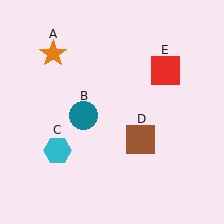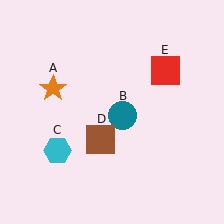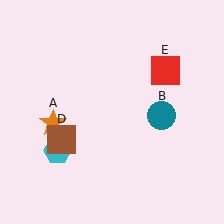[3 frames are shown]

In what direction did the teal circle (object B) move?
The teal circle (object B) moved right.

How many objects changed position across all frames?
3 objects changed position: orange star (object A), teal circle (object B), brown square (object D).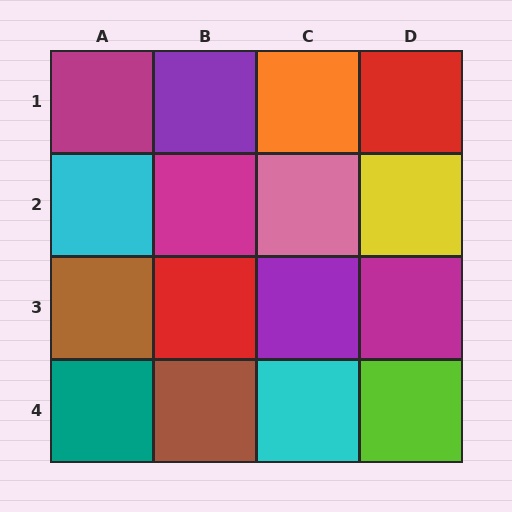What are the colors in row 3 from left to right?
Brown, red, purple, magenta.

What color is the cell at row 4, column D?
Lime.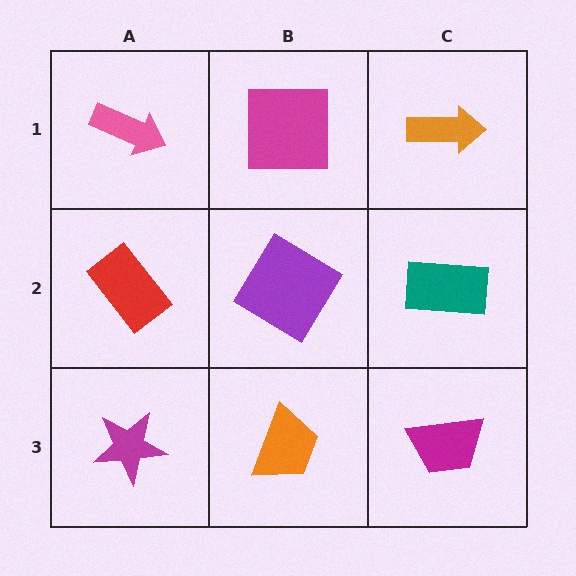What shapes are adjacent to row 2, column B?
A magenta square (row 1, column B), an orange trapezoid (row 3, column B), a red rectangle (row 2, column A), a teal rectangle (row 2, column C).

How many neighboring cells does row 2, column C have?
3.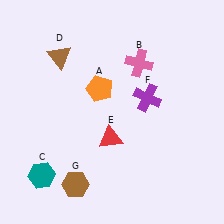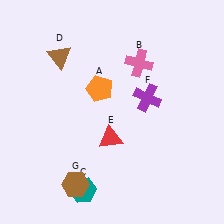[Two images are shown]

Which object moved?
The teal hexagon (C) moved right.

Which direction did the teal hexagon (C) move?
The teal hexagon (C) moved right.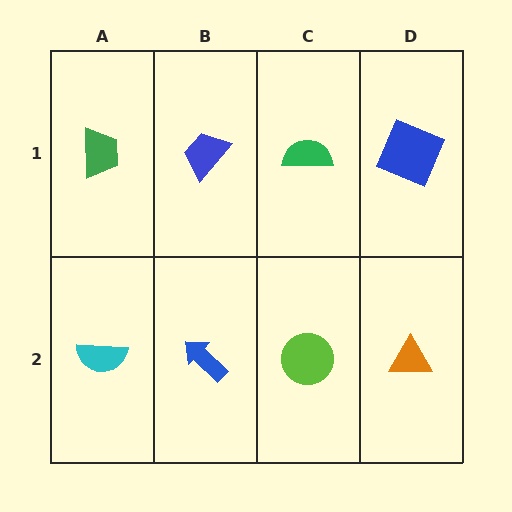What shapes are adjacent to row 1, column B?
A blue arrow (row 2, column B), a green trapezoid (row 1, column A), a green semicircle (row 1, column C).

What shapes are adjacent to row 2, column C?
A green semicircle (row 1, column C), a blue arrow (row 2, column B), an orange triangle (row 2, column D).